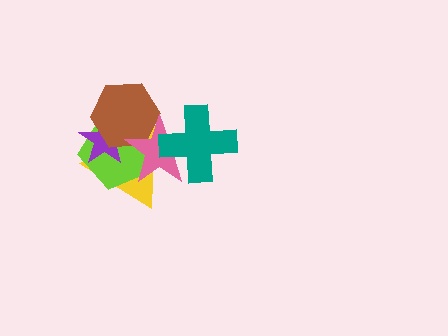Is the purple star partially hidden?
Yes, it is partially covered by another shape.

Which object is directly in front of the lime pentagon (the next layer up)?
The purple star is directly in front of the lime pentagon.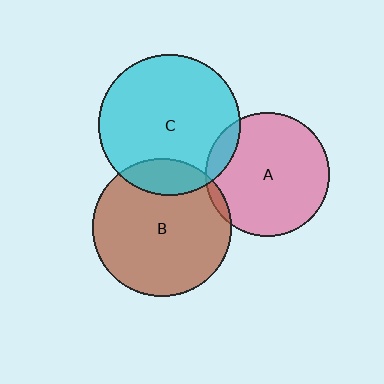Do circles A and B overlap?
Yes.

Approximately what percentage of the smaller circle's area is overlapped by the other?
Approximately 5%.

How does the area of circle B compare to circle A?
Approximately 1.3 times.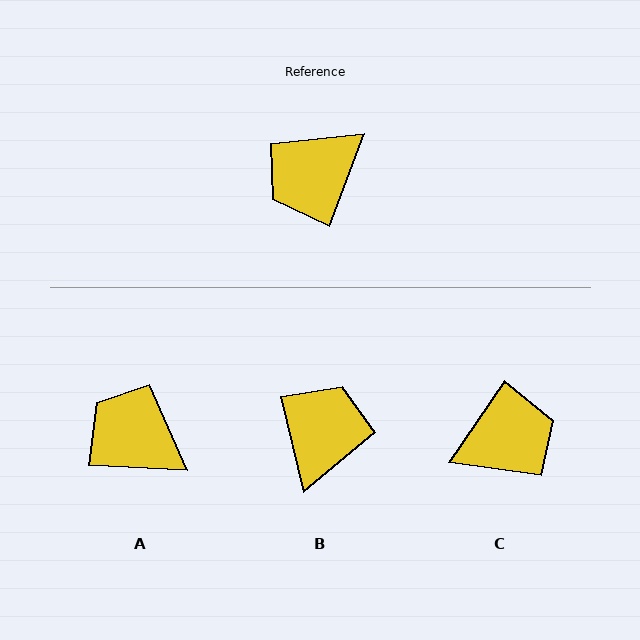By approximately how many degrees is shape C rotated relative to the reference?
Approximately 166 degrees counter-clockwise.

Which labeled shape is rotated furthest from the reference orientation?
C, about 166 degrees away.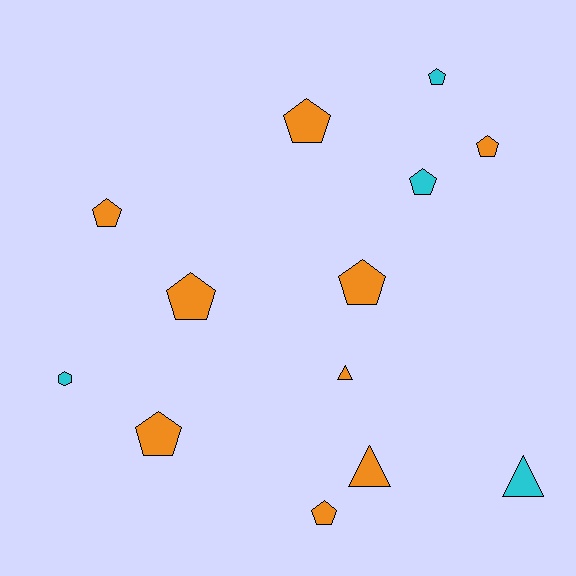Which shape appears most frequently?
Pentagon, with 9 objects.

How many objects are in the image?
There are 13 objects.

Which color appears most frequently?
Orange, with 9 objects.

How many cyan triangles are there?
There is 1 cyan triangle.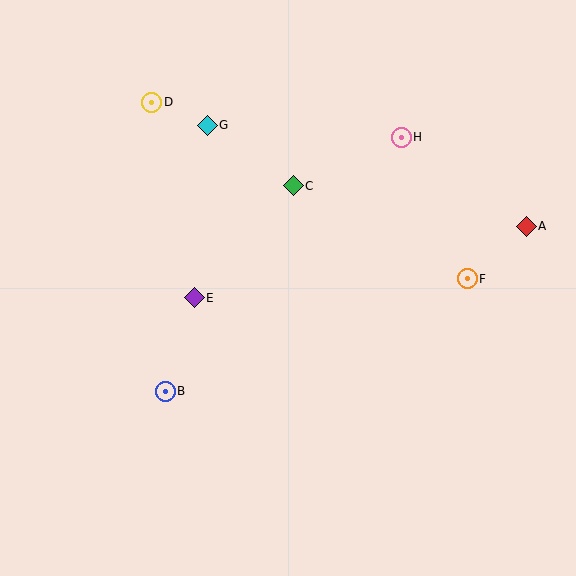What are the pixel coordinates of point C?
Point C is at (293, 186).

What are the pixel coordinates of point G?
Point G is at (207, 125).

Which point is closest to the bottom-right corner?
Point F is closest to the bottom-right corner.